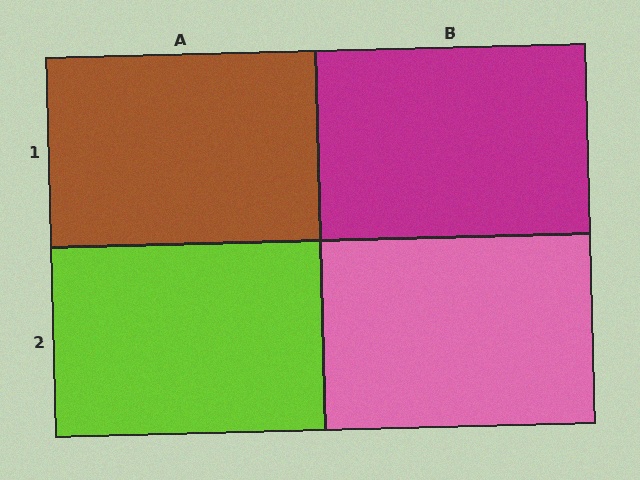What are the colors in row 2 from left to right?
Lime, pink.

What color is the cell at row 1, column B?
Magenta.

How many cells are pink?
1 cell is pink.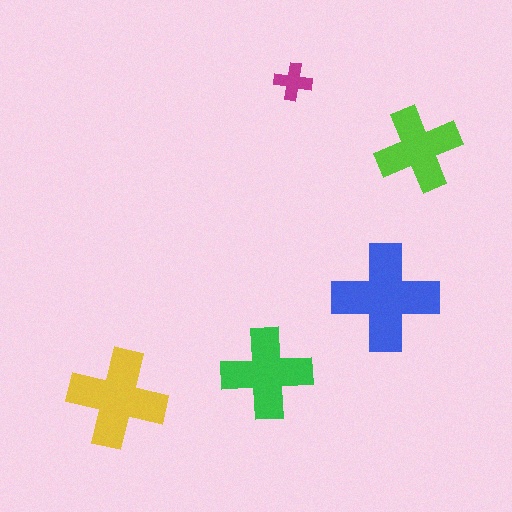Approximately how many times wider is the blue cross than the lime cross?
About 1.5 times wider.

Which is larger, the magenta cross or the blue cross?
The blue one.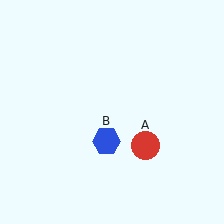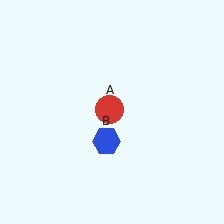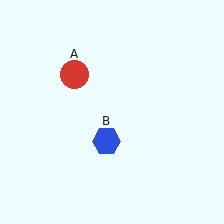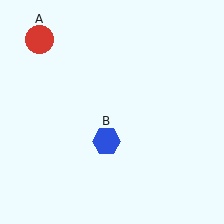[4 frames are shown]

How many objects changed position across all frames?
1 object changed position: red circle (object A).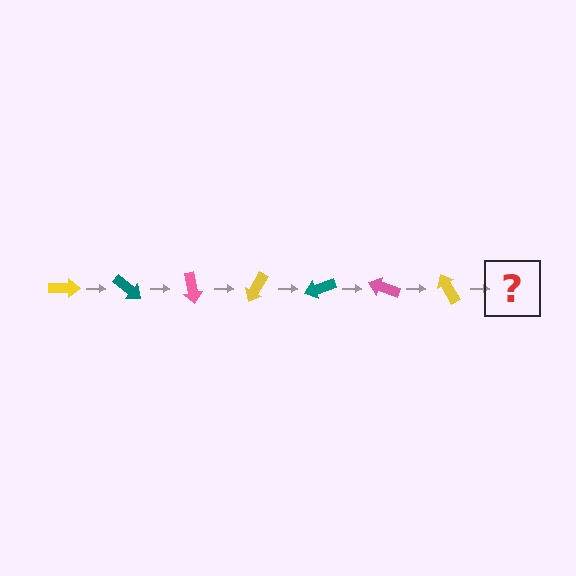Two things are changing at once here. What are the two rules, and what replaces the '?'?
The two rules are that it rotates 40 degrees each step and the color cycles through yellow, teal, and pink. The '?' should be a teal arrow, rotated 280 degrees from the start.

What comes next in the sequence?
The next element should be a teal arrow, rotated 280 degrees from the start.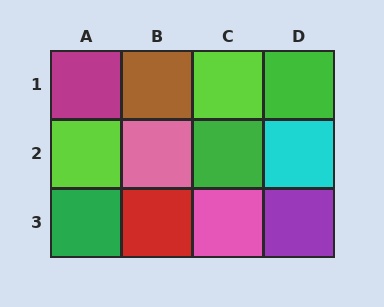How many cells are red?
1 cell is red.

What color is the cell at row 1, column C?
Lime.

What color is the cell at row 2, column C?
Green.